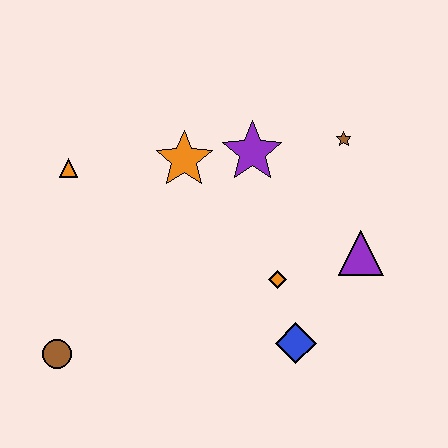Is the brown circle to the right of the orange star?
No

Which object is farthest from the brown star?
The brown circle is farthest from the brown star.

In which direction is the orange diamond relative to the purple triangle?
The orange diamond is to the left of the purple triangle.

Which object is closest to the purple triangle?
The orange diamond is closest to the purple triangle.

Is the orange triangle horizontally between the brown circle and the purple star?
Yes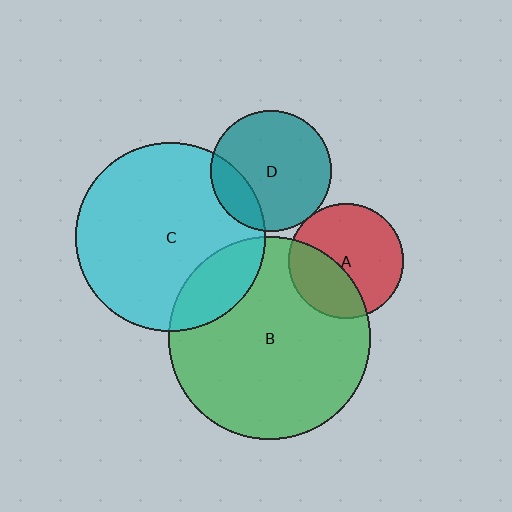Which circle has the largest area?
Circle B (green).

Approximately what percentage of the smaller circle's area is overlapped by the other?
Approximately 35%.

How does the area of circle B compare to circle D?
Approximately 2.8 times.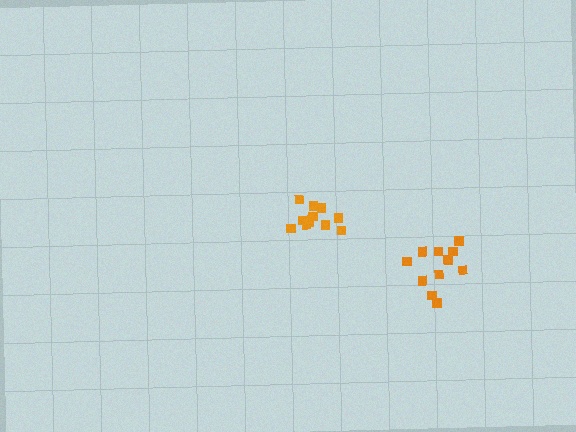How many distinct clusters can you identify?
There are 2 distinct clusters.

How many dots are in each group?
Group 1: 11 dots, Group 2: 12 dots (23 total).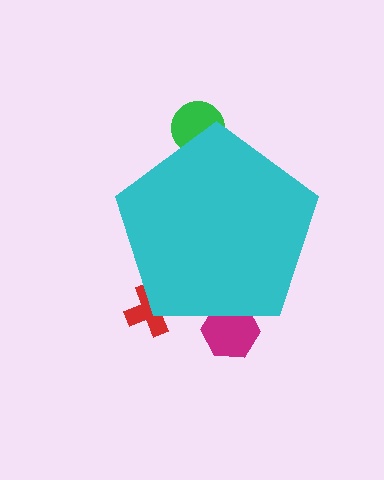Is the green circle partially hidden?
Yes, the green circle is partially hidden behind the cyan pentagon.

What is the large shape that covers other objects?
A cyan pentagon.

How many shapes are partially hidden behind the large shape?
3 shapes are partially hidden.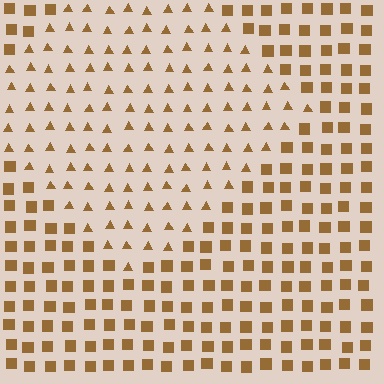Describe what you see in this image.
The image is filled with small brown elements arranged in a uniform grid. A diamond-shaped region contains triangles, while the surrounding area contains squares. The boundary is defined purely by the change in element shape.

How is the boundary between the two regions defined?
The boundary is defined by a change in element shape: triangles inside vs. squares outside. All elements share the same color and spacing.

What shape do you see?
I see a diamond.